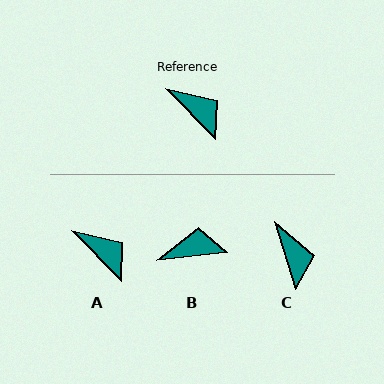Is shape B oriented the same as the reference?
No, it is off by about 52 degrees.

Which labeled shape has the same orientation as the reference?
A.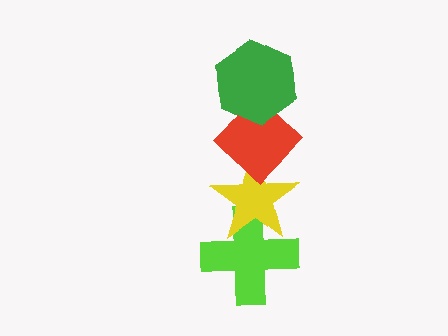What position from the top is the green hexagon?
The green hexagon is 1st from the top.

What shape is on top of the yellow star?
The red diamond is on top of the yellow star.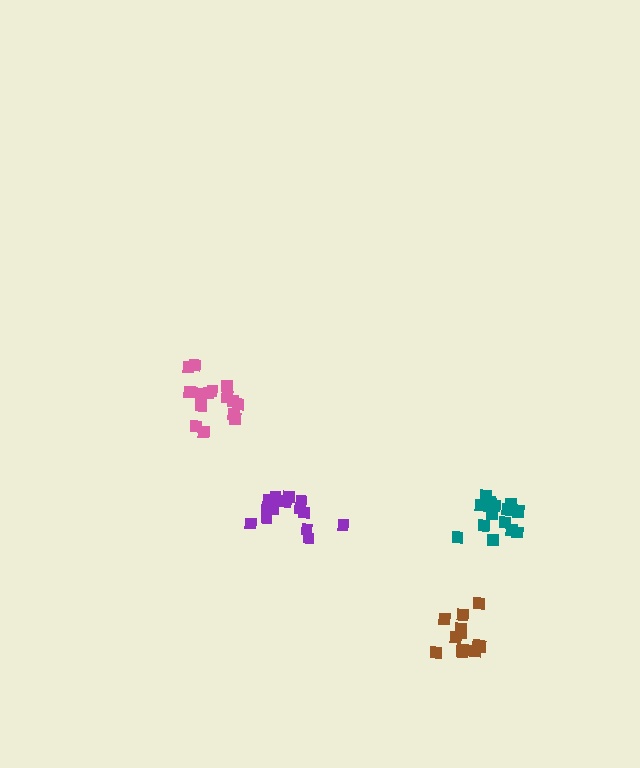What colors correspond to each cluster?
The clusters are colored: pink, purple, teal, brown.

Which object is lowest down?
The brown cluster is bottommost.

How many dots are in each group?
Group 1: 16 dots, Group 2: 16 dots, Group 3: 17 dots, Group 4: 12 dots (61 total).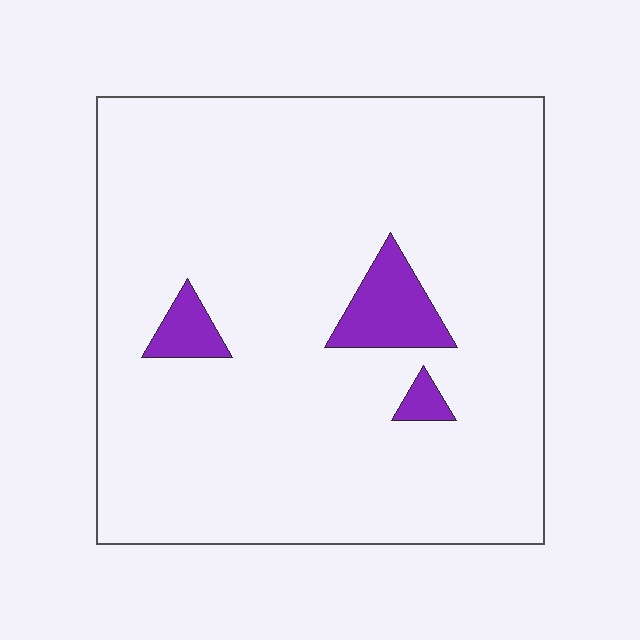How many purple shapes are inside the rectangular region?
3.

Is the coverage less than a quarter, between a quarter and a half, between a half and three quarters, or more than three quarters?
Less than a quarter.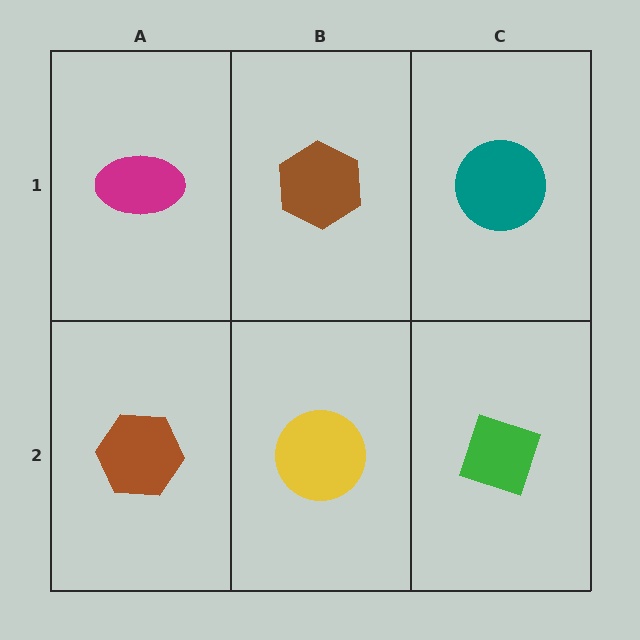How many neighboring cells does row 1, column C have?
2.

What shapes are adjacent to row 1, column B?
A yellow circle (row 2, column B), a magenta ellipse (row 1, column A), a teal circle (row 1, column C).